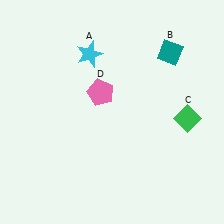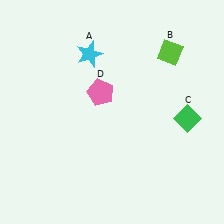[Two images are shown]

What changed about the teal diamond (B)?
In Image 1, B is teal. In Image 2, it changed to lime.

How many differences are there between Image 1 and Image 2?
There is 1 difference between the two images.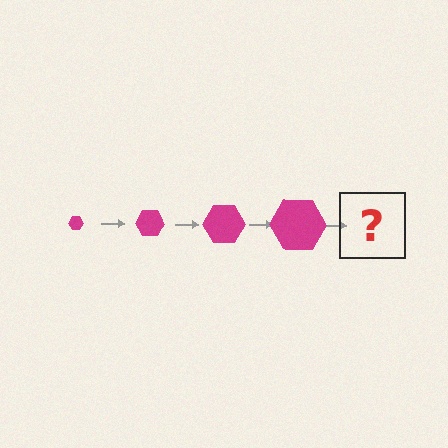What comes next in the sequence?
The next element should be a magenta hexagon, larger than the previous one.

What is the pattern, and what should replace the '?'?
The pattern is that the hexagon gets progressively larger each step. The '?' should be a magenta hexagon, larger than the previous one.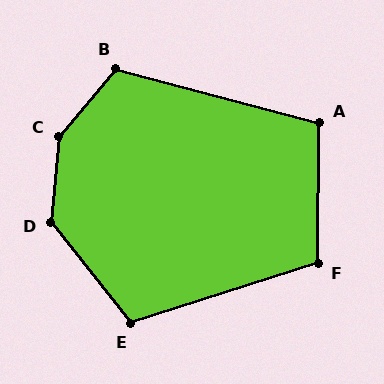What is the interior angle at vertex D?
Approximately 136 degrees (obtuse).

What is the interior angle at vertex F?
Approximately 108 degrees (obtuse).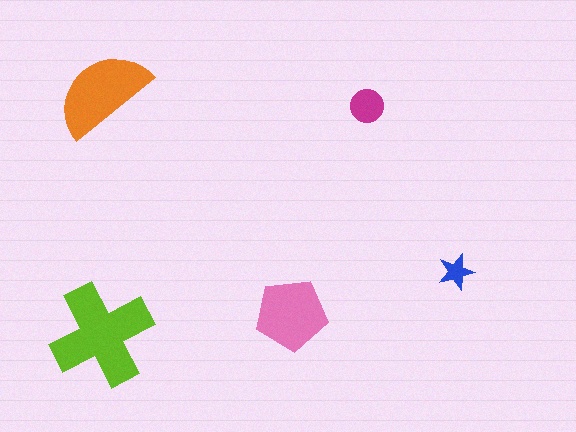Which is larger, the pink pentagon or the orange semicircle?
The orange semicircle.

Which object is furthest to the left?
The orange semicircle is leftmost.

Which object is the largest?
The lime cross.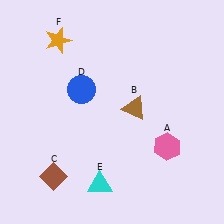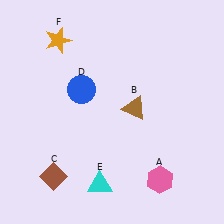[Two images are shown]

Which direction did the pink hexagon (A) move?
The pink hexagon (A) moved down.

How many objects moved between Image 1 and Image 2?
1 object moved between the two images.